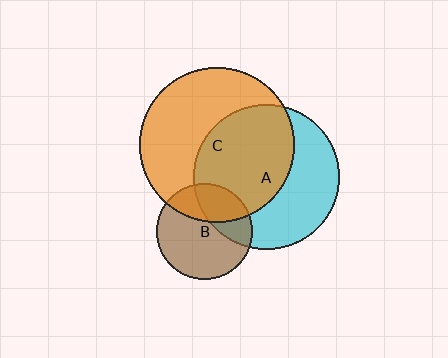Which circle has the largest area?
Circle C (orange).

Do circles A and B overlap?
Yes.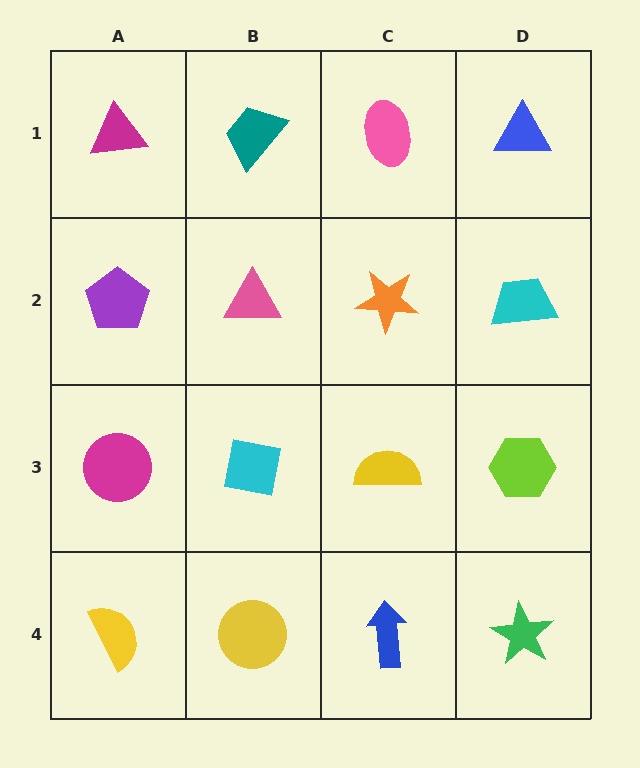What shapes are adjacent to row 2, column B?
A teal trapezoid (row 1, column B), a cyan square (row 3, column B), a purple pentagon (row 2, column A), an orange star (row 2, column C).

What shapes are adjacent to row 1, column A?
A purple pentagon (row 2, column A), a teal trapezoid (row 1, column B).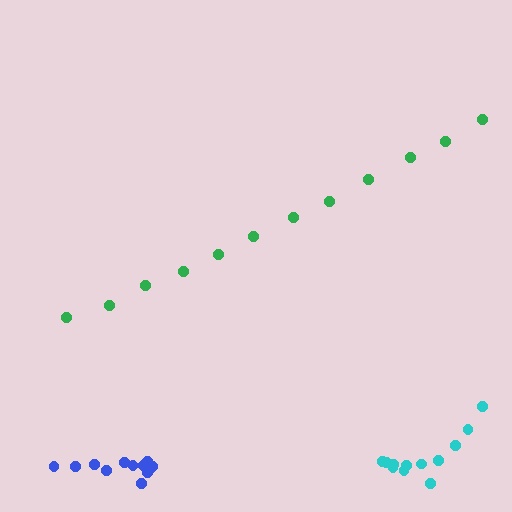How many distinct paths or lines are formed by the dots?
There are 3 distinct paths.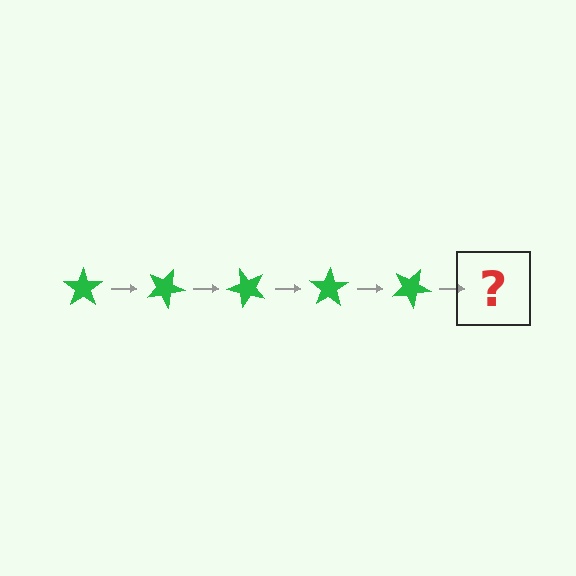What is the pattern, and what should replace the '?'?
The pattern is that the star rotates 25 degrees each step. The '?' should be a green star rotated 125 degrees.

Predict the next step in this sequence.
The next step is a green star rotated 125 degrees.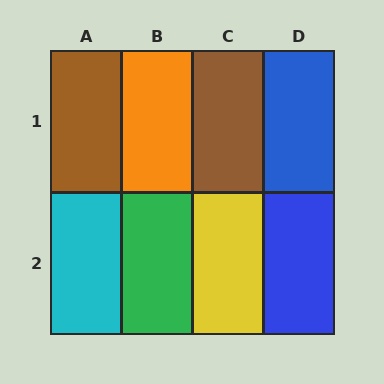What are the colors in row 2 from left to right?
Cyan, green, yellow, blue.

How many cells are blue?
2 cells are blue.